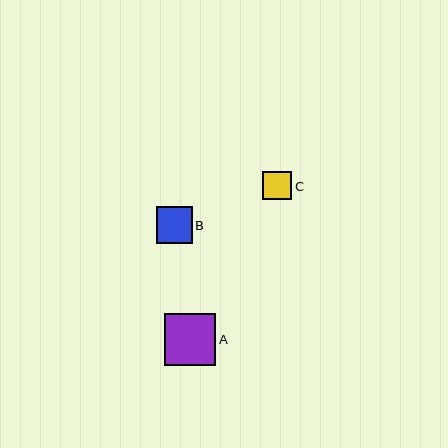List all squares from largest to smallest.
From largest to smallest: A, B, C.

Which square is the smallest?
Square C is the smallest with a size of approximately 29 pixels.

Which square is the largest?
Square A is the largest with a size of approximately 52 pixels.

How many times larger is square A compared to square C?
Square A is approximately 1.8 times the size of square C.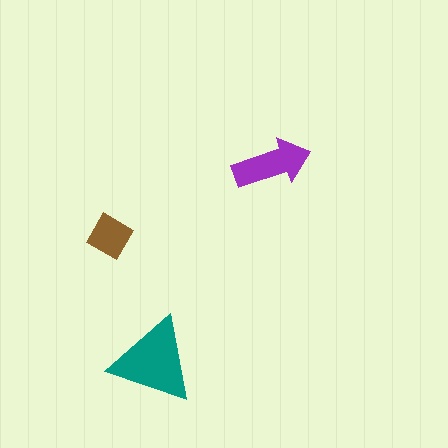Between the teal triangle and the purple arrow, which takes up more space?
The teal triangle.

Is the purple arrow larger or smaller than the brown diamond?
Larger.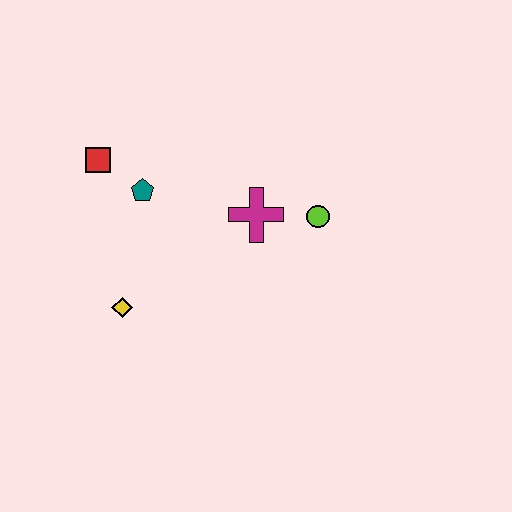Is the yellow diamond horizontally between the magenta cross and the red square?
Yes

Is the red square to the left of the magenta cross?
Yes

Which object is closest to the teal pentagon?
The red square is closest to the teal pentagon.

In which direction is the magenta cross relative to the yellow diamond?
The magenta cross is to the right of the yellow diamond.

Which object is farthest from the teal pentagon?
The lime circle is farthest from the teal pentagon.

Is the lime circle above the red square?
No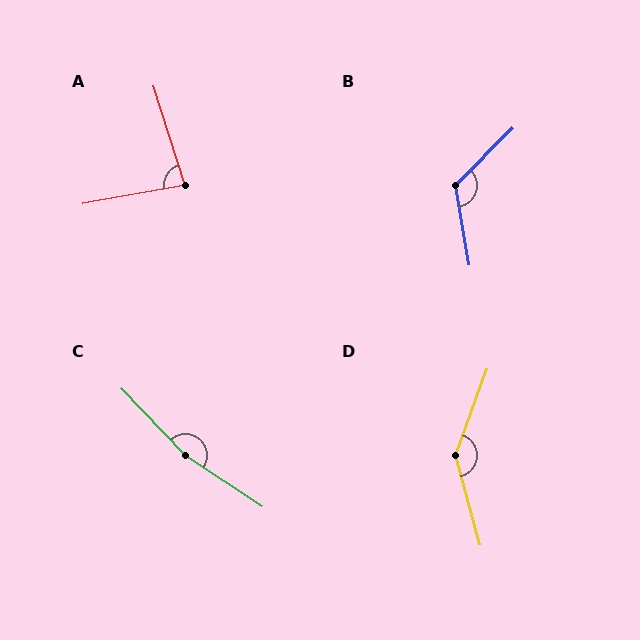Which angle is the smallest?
A, at approximately 82 degrees.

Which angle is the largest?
C, at approximately 167 degrees.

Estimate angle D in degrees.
Approximately 145 degrees.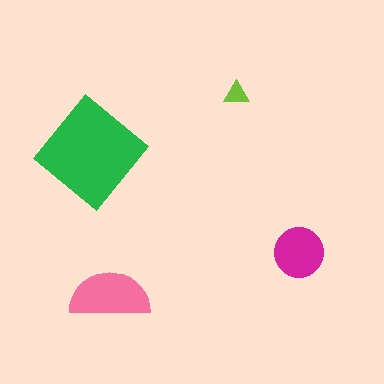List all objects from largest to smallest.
The green diamond, the pink semicircle, the magenta circle, the lime triangle.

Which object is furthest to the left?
The green diamond is leftmost.